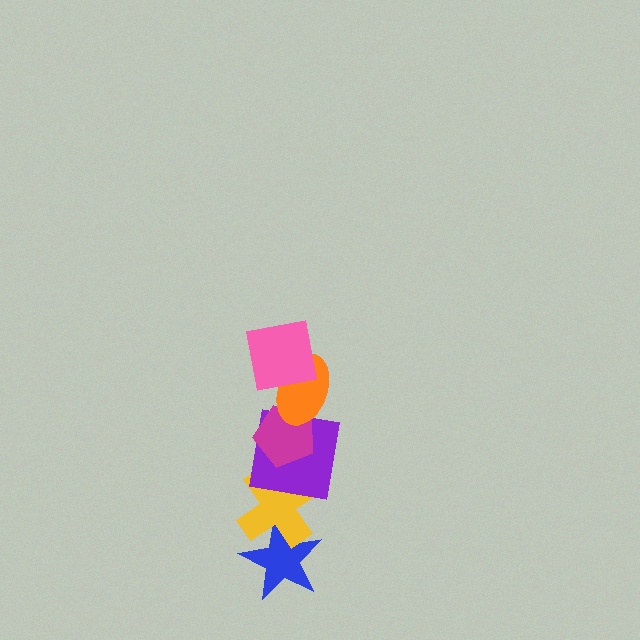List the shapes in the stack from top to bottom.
From top to bottom: the pink square, the orange ellipse, the magenta pentagon, the purple square, the yellow cross, the blue star.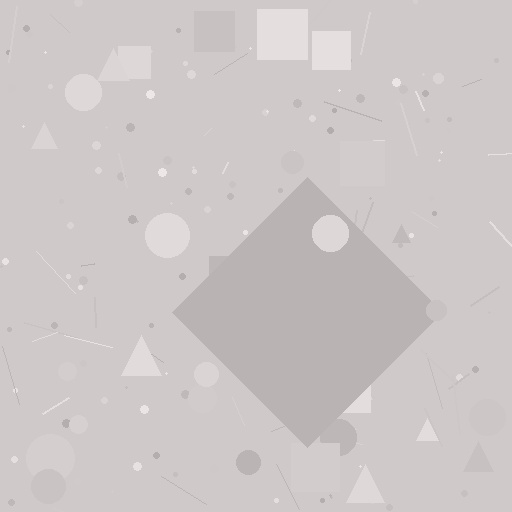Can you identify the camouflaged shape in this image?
The camouflaged shape is a diamond.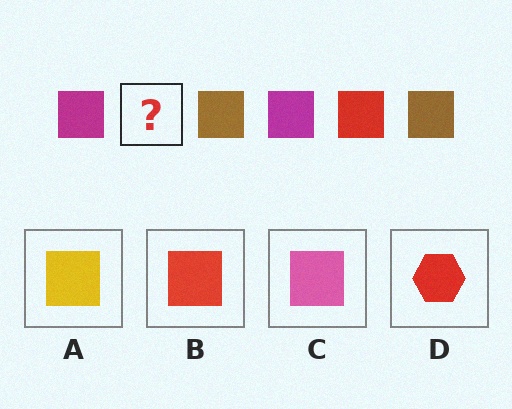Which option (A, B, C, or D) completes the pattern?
B.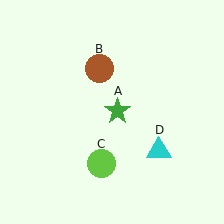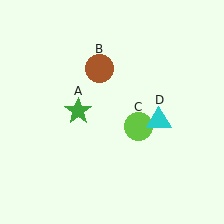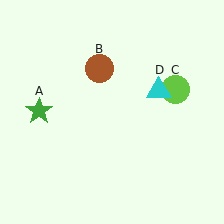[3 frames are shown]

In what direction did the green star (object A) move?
The green star (object A) moved left.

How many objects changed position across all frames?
3 objects changed position: green star (object A), lime circle (object C), cyan triangle (object D).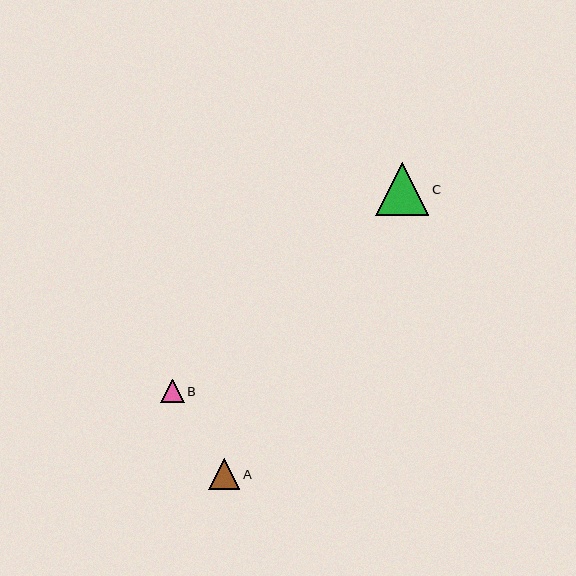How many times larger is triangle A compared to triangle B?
Triangle A is approximately 1.3 times the size of triangle B.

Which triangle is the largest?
Triangle C is the largest with a size of approximately 53 pixels.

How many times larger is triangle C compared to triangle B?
Triangle C is approximately 2.2 times the size of triangle B.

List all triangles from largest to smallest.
From largest to smallest: C, A, B.